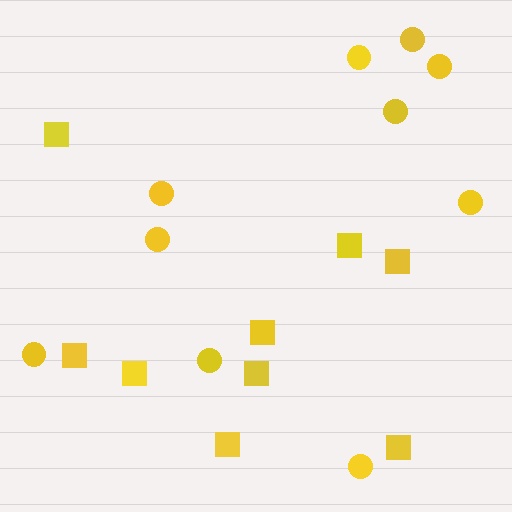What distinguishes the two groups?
There are 2 groups: one group of circles (10) and one group of squares (9).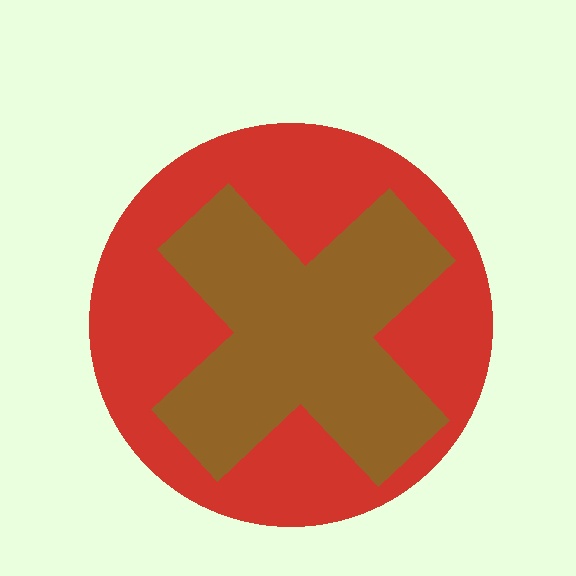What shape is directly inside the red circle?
The brown cross.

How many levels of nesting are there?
2.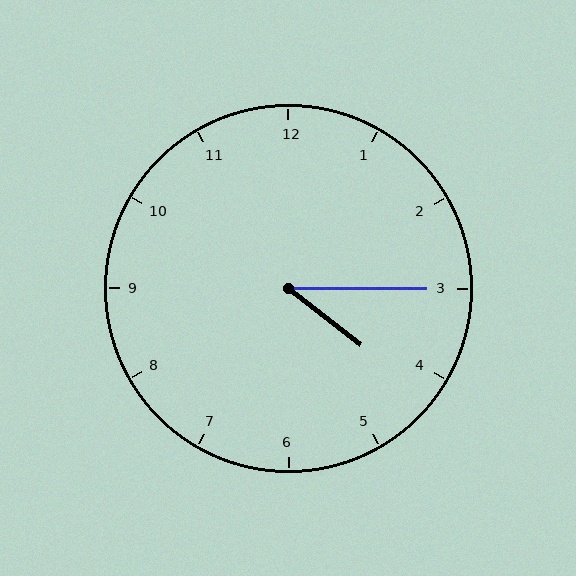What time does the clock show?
4:15.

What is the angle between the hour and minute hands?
Approximately 38 degrees.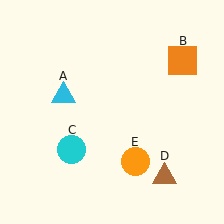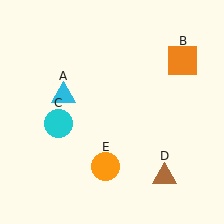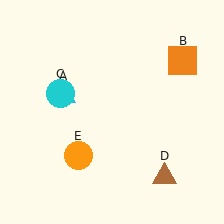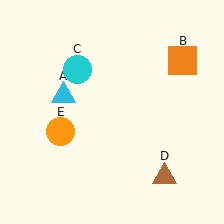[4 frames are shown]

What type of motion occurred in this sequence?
The cyan circle (object C), orange circle (object E) rotated clockwise around the center of the scene.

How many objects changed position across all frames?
2 objects changed position: cyan circle (object C), orange circle (object E).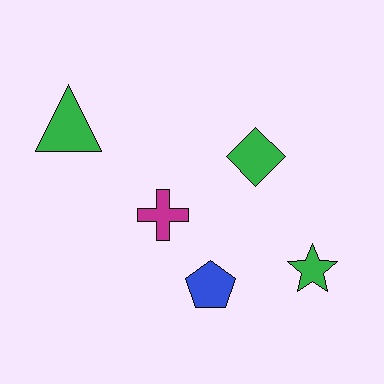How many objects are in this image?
There are 5 objects.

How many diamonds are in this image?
There is 1 diamond.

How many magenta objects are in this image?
There is 1 magenta object.